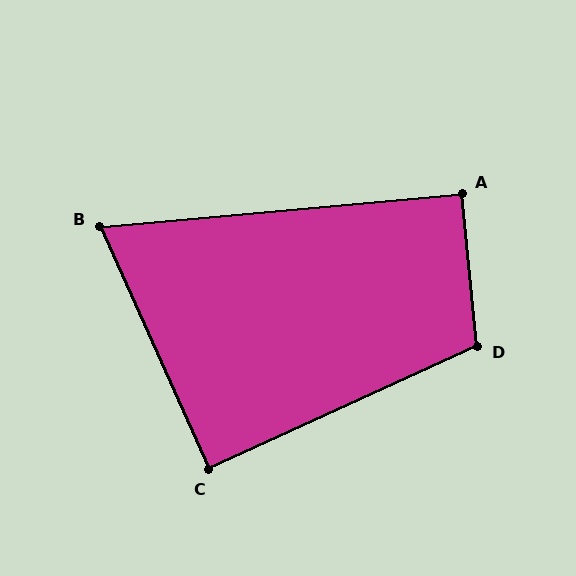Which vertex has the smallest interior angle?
B, at approximately 71 degrees.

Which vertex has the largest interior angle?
D, at approximately 109 degrees.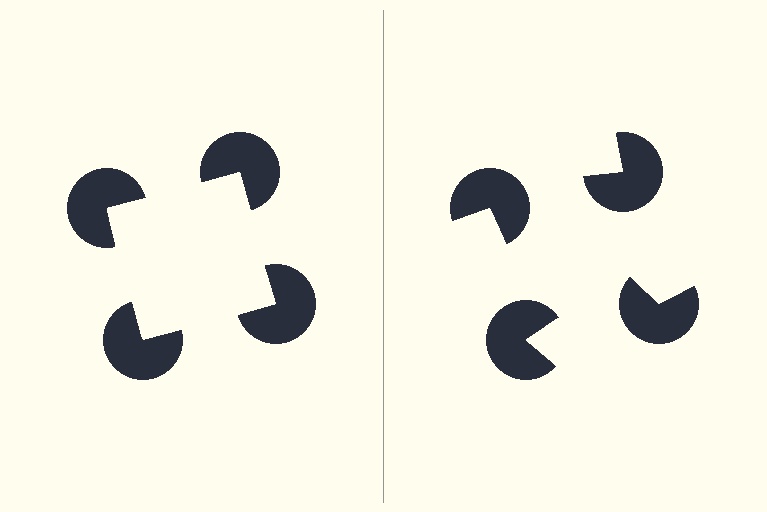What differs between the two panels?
The pac-man discs are positioned identically on both sides; only the wedge orientations differ. On the left they align to a square; on the right they are misaligned.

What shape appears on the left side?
An illusory square.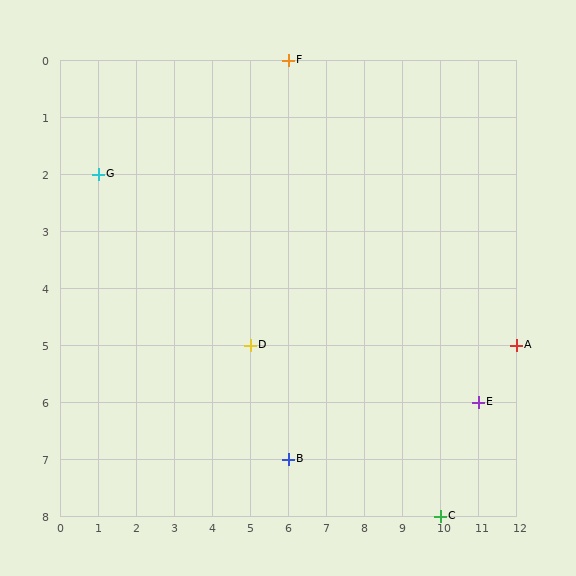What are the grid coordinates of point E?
Point E is at grid coordinates (11, 6).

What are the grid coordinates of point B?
Point B is at grid coordinates (6, 7).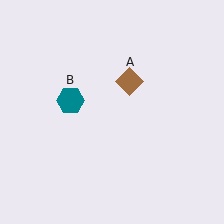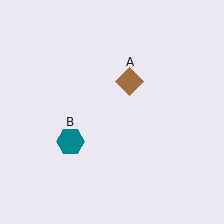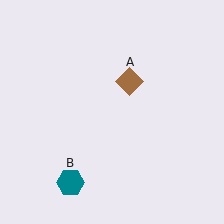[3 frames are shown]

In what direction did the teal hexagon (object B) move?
The teal hexagon (object B) moved down.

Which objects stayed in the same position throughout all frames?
Brown diamond (object A) remained stationary.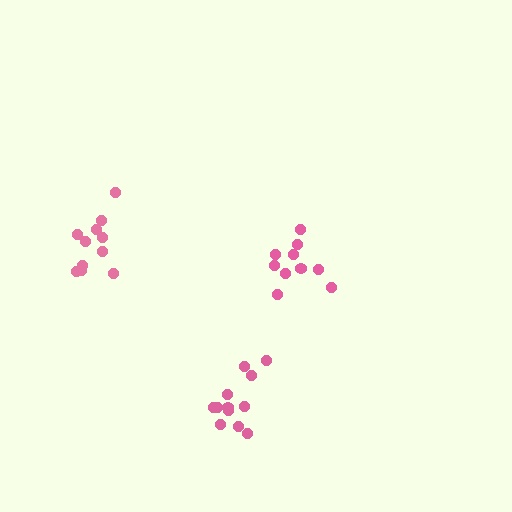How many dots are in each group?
Group 1: 11 dots, Group 2: 10 dots, Group 3: 12 dots (33 total).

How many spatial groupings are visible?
There are 3 spatial groupings.